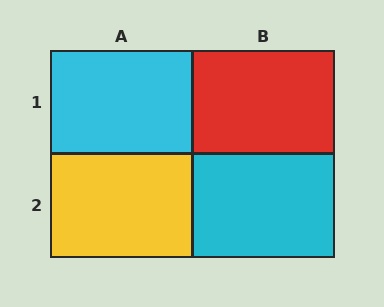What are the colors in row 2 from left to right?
Yellow, cyan.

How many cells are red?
1 cell is red.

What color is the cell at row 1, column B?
Red.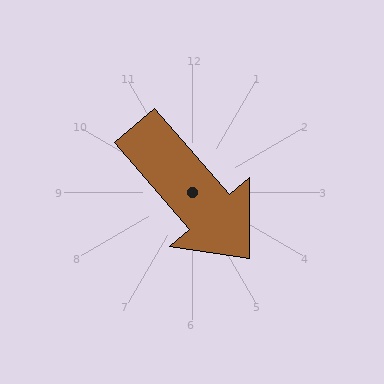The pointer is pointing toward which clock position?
Roughly 5 o'clock.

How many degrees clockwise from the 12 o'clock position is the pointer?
Approximately 139 degrees.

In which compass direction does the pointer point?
Southeast.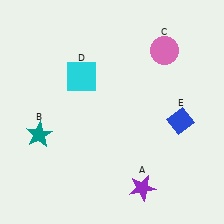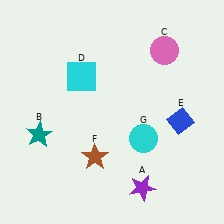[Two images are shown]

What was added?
A brown star (F), a cyan circle (G) were added in Image 2.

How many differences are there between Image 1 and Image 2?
There are 2 differences between the two images.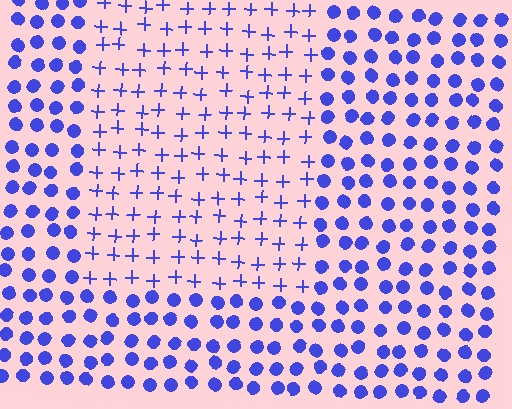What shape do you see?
I see a rectangle.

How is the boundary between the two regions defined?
The boundary is defined by a change in element shape: plus signs inside vs. circles outside. All elements share the same color and spacing.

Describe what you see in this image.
The image is filled with small blue elements arranged in a uniform grid. A rectangle-shaped region contains plus signs, while the surrounding area contains circles. The boundary is defined purely by the change in element shape.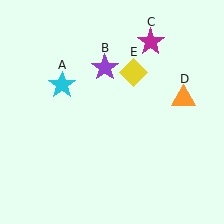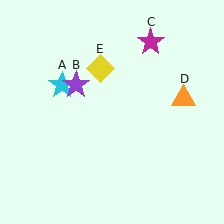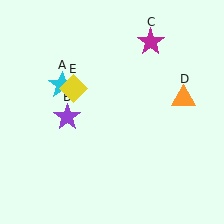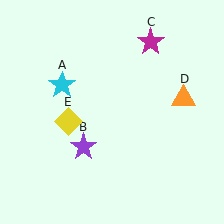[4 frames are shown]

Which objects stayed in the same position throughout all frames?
Cyan star (object A) and magenta star (object C) and orange triangle (object D) remained stationary.